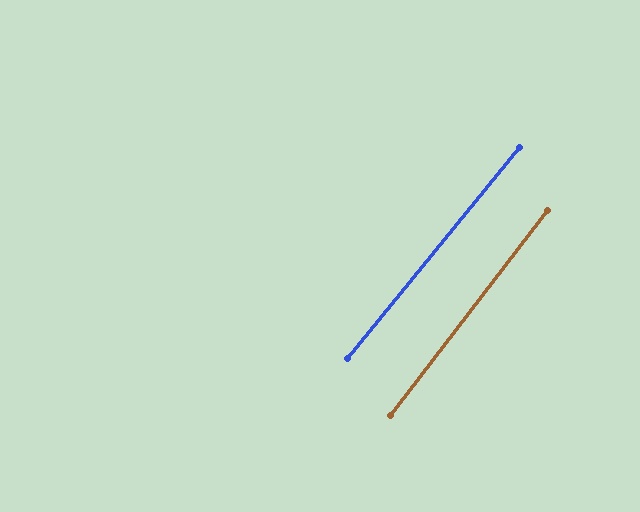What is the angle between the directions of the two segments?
Approximately 2 degrees.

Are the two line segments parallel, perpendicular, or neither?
Parallel — their directions differ by only 2.0°.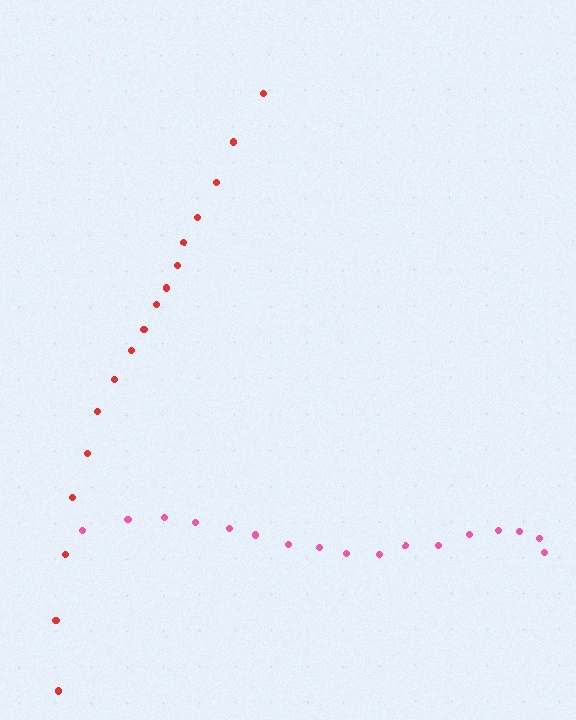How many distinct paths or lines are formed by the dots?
There are 2 distinct paths.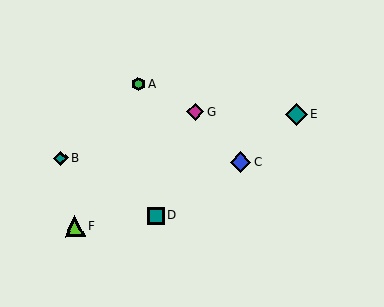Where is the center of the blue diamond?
The center of the blue diamond is at (241, 162).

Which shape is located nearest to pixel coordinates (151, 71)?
The green hexagon (labeled A) at (138, 84) is nearest to that location.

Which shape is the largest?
The teal diamond (labeled E) is the largest.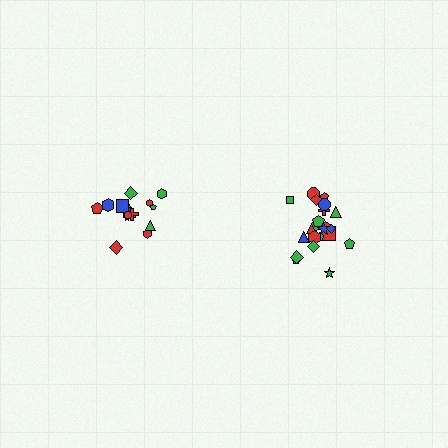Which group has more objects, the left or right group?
The right group.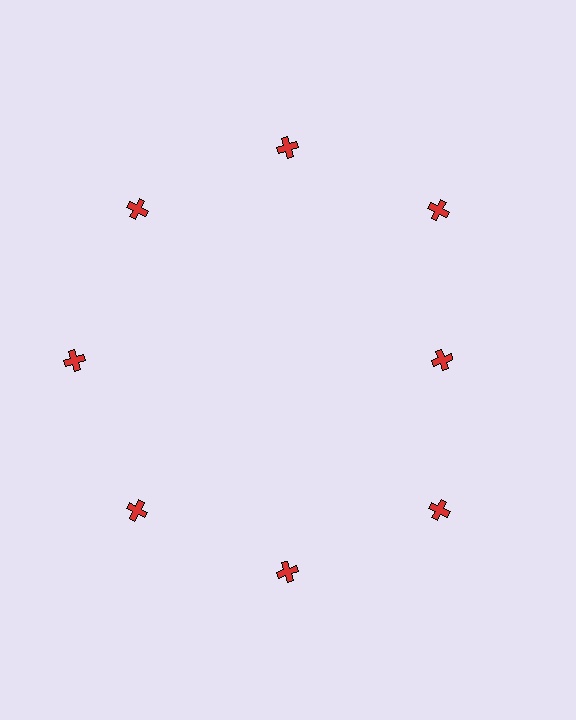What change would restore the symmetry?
The symmetry would be restored by moving it outward, back onto the ring so that all 8 crosses sit at equal angles and equal distance from the center.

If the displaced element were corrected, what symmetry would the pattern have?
It would have 8-fold rotational symmetry — the pattern would map onto itself every 45 degrees.